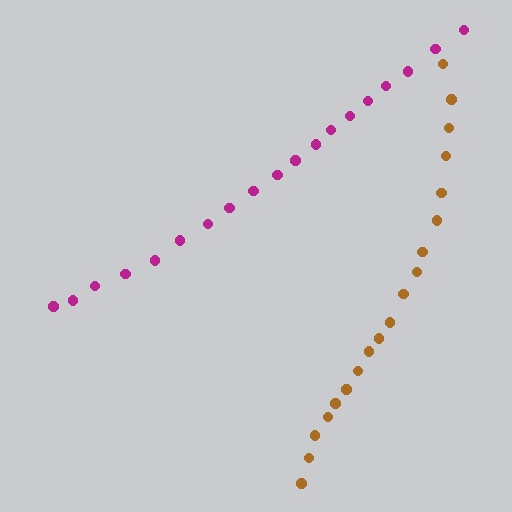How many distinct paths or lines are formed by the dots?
There are 2 distinct paths.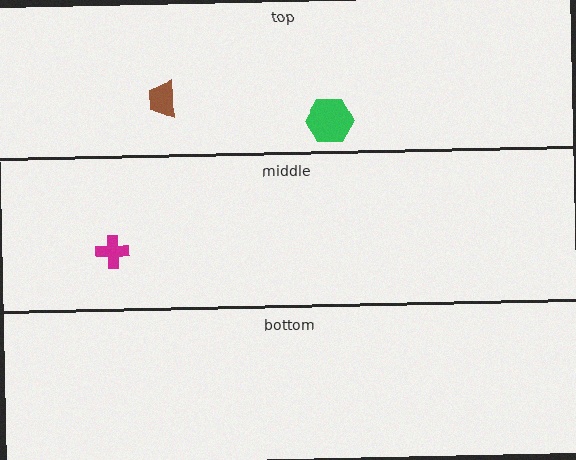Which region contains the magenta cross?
The middle region.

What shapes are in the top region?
The brown trapezoid, the green hexagon.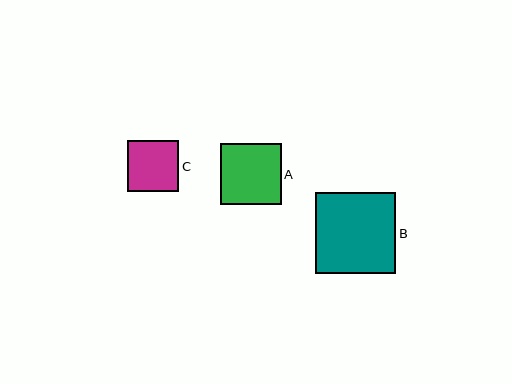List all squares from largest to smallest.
From largest to smallest: B, A, C.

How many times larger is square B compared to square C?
Square B is approximately 1.6 times the size of square C.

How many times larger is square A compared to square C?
Square A is approximately 1.2 times the size of square C.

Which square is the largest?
Square B is the largest with a size of approximately 81 pixels.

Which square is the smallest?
Square C is the smallest with a size of approximately 51 pixels.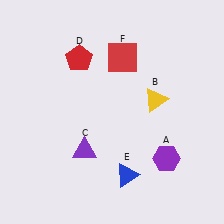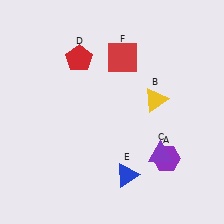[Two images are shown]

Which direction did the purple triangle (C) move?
The purple triangle (C) moved right.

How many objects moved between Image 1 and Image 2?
1 object moved between the two images.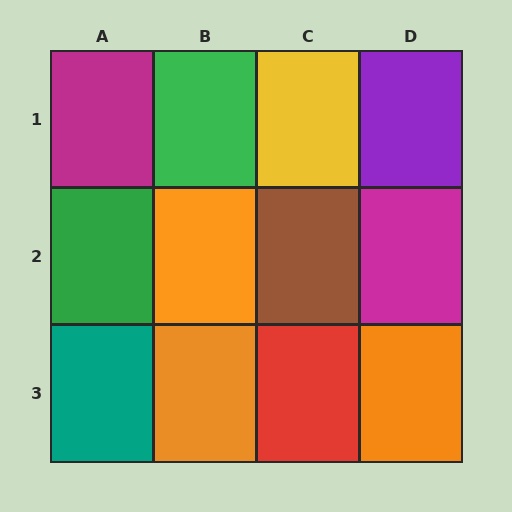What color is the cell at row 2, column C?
Brown.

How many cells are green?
2 cells are green.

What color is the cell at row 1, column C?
Yellow.